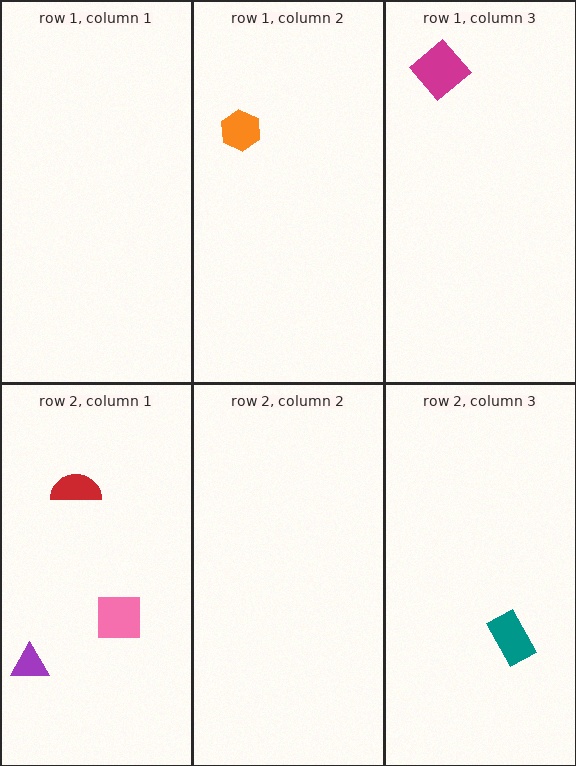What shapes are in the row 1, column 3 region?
The magenta diamond.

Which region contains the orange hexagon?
The row 1, column 2 region.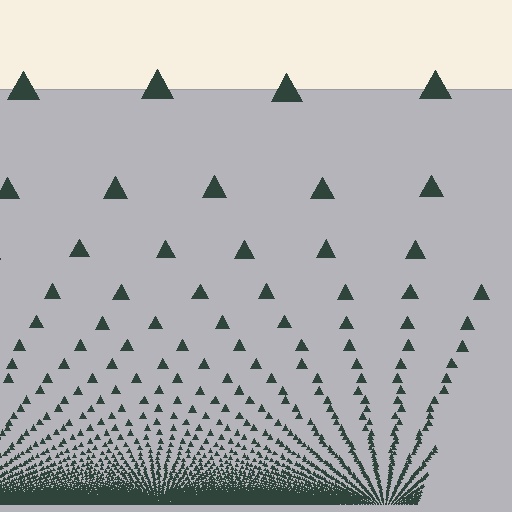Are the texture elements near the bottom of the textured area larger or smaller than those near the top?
Smaller. The gradient is inverted — elements near the bottom are smaller and denser.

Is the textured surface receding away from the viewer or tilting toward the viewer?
The surface appears to tilt toward the viewer. Texture elements get larger and sparser toward the top.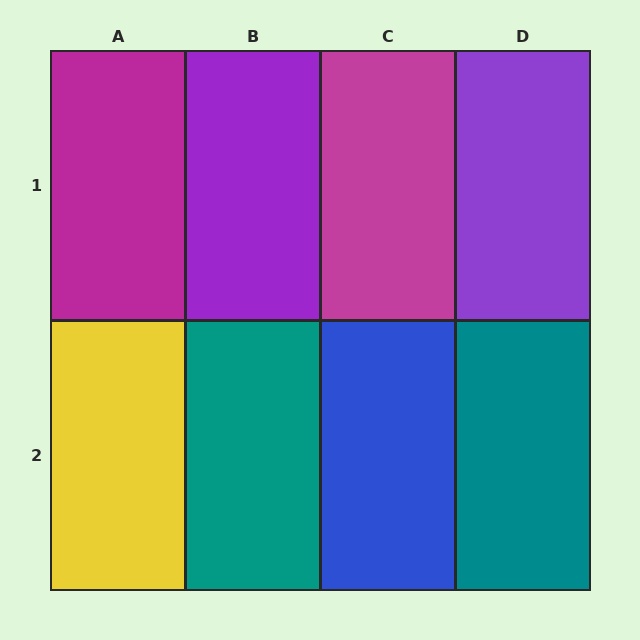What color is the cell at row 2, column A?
Yellow.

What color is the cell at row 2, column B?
Teal.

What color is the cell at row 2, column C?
Blue.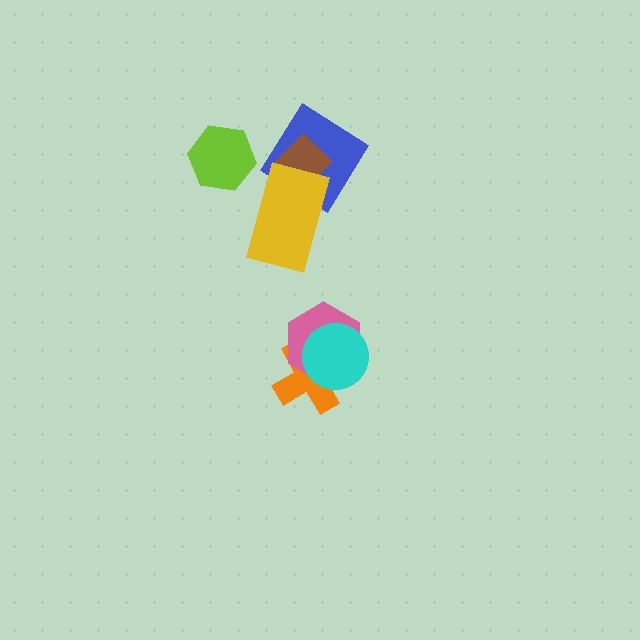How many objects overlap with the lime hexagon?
0 objects overlap with the lime hexagon.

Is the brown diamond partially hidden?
Yes, it is partially covered by another shape.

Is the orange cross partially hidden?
Yes, it is partially covered by another shape.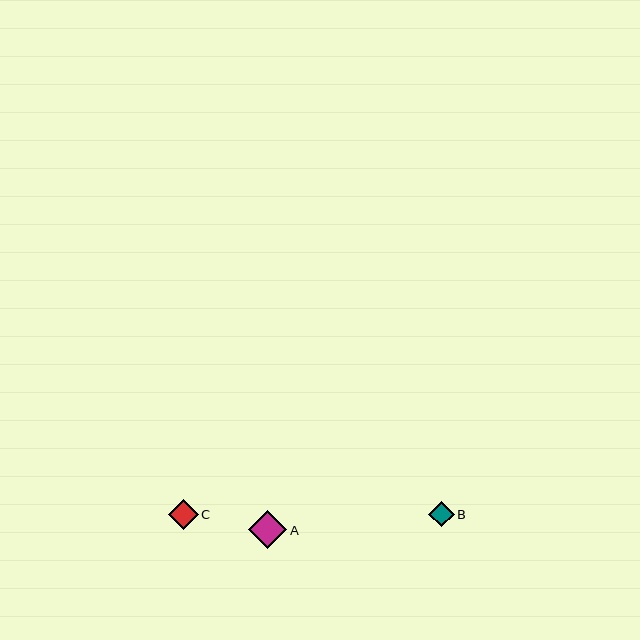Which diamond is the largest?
Diamond A is the largest with a size of approximately 38 pixels.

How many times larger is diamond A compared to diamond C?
Diamond A is approximately 1.3 times the size of diamond C.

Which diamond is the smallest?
Diamond B is the smallest with a size of approximately 26 pixels.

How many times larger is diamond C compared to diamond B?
Diamond C is approximately 1.2 times the size of diamond B.